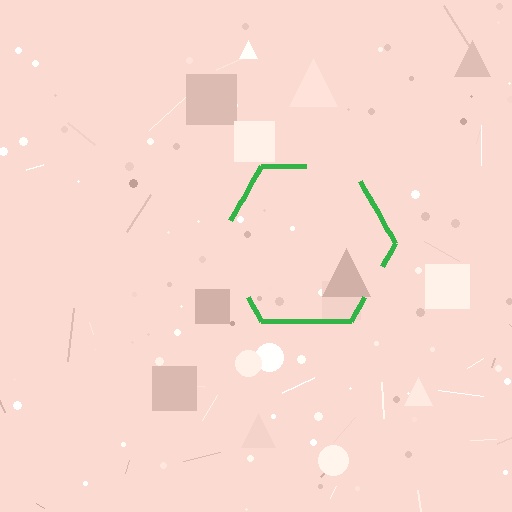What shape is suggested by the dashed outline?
The dashed outline suggests a hexagon.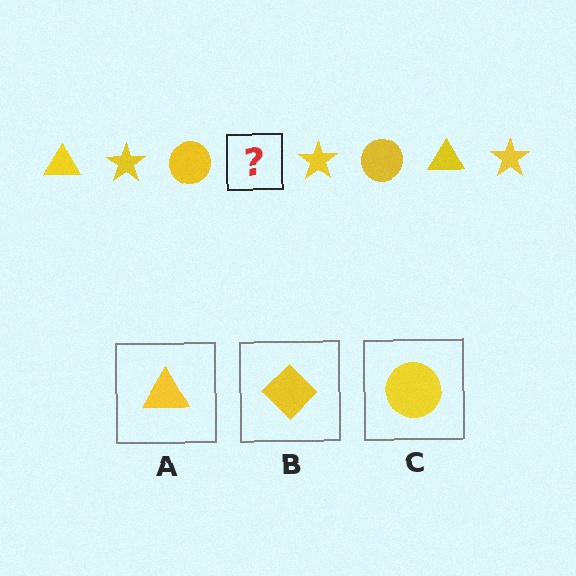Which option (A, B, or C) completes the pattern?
A.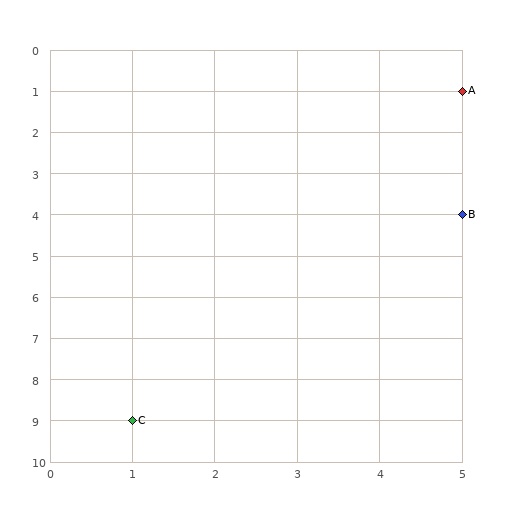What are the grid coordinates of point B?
Point B is at grid coordinates (5, 4).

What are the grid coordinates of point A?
Point A is at grid coordinates (5, 1).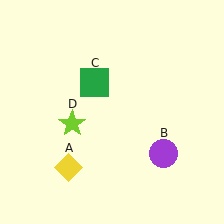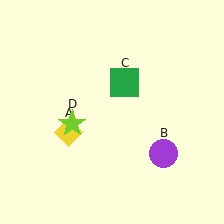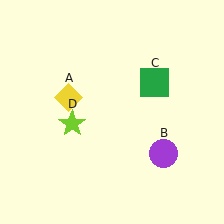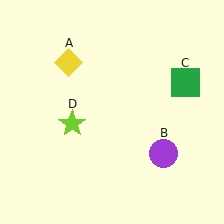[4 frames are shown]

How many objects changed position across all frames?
2 objects changed position: yellow diamond (object A), green square (object C).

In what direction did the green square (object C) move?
The green square (object C) moved right.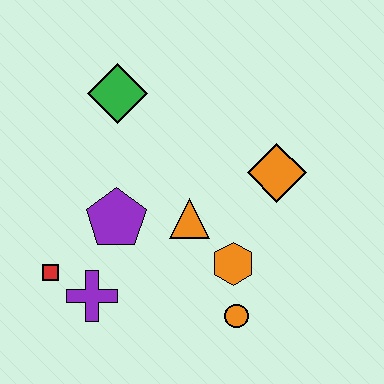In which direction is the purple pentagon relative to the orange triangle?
The purple pentagon is to the left of the orange triangle.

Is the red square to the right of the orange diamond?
No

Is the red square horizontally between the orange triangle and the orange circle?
No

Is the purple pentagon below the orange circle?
No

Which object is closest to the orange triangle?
The orange hexagon is closest to the orange triangle.